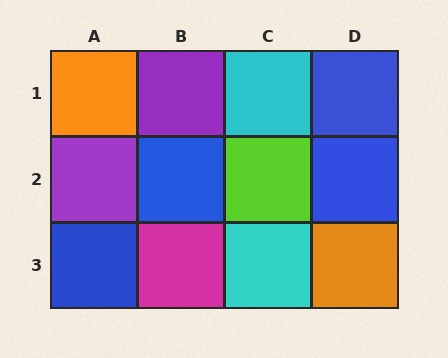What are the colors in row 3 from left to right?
Blue, magenta, cyan, orange.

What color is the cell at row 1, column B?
Purple.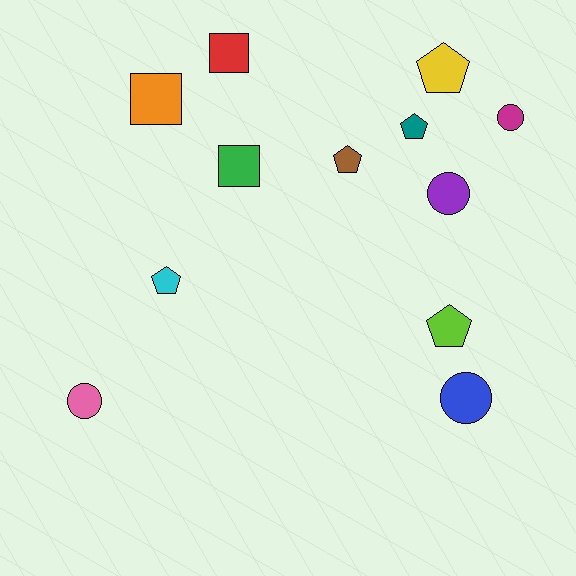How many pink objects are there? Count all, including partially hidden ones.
There is 1 pink object.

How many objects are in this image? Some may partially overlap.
There are 12 objects.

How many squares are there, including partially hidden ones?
There are 3 squares.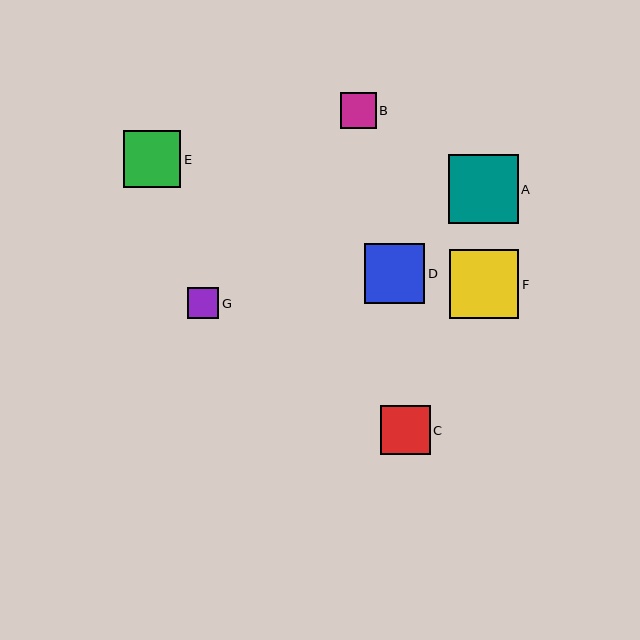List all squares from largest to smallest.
From largest to smallest: A, F, D, E, C, B, G.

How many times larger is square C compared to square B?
Square C is approximately 1.4 times the size of square B.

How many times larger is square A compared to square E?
Square A is approximately 1.2 times the size of square E.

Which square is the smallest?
Square G is the smallest with a size of approximately 31 pixels.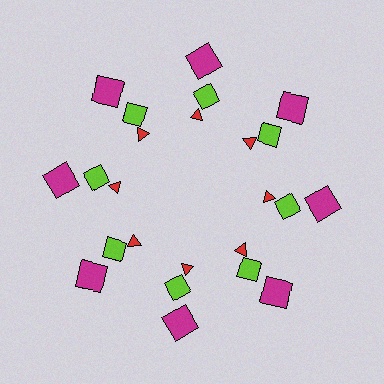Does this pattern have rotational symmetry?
Yes, this pattern has 8-fold rotational symmetry. It looks the same after rotating 45 degrees around the center.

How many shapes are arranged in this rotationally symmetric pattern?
There are 24 shapes, arranged in 8 groups of 3.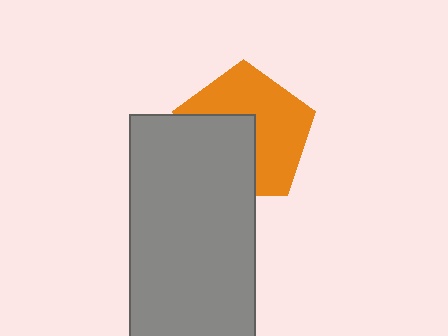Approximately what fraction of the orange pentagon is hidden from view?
Roughly 42% of the orange pentagon is hidden behind the gray rectangle.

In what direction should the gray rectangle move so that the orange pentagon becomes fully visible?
The gray rectangle should move toward the lower-left. That is the shortest direction to clear the overlap and leave the orange pentagon fully visible.